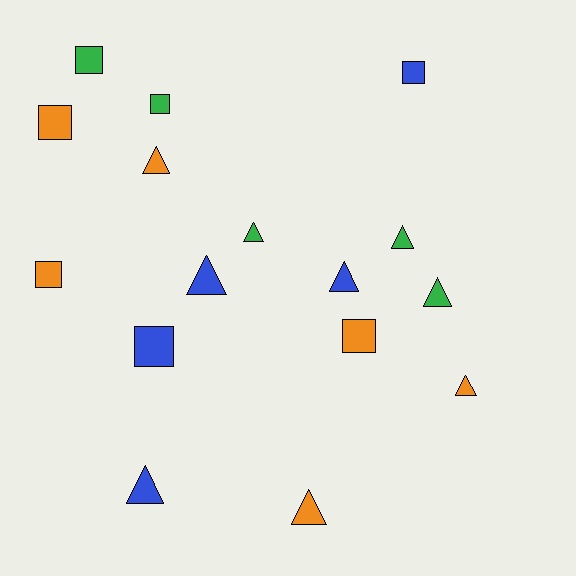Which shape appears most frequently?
Triangle, with 9 objects.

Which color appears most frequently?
Orange, with 6 objects.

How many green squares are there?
There are 2 green squares.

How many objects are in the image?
There are 16 objects.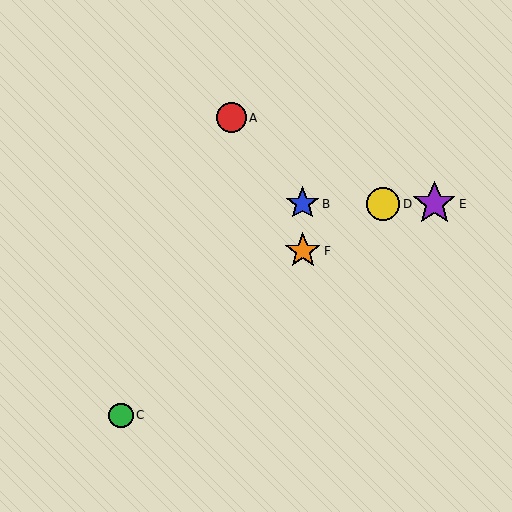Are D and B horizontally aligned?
Yes, both are at y≈204.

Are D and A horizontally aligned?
No, D is at y≈204 and A is at y≈118.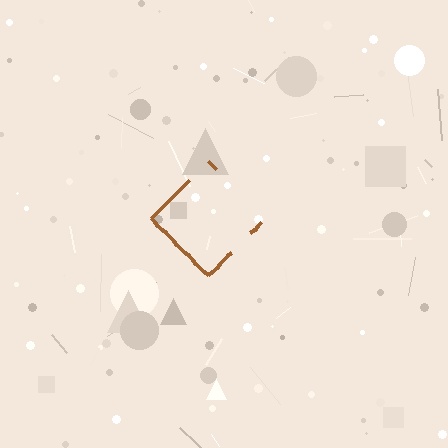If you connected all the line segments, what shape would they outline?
They would outline a diamond.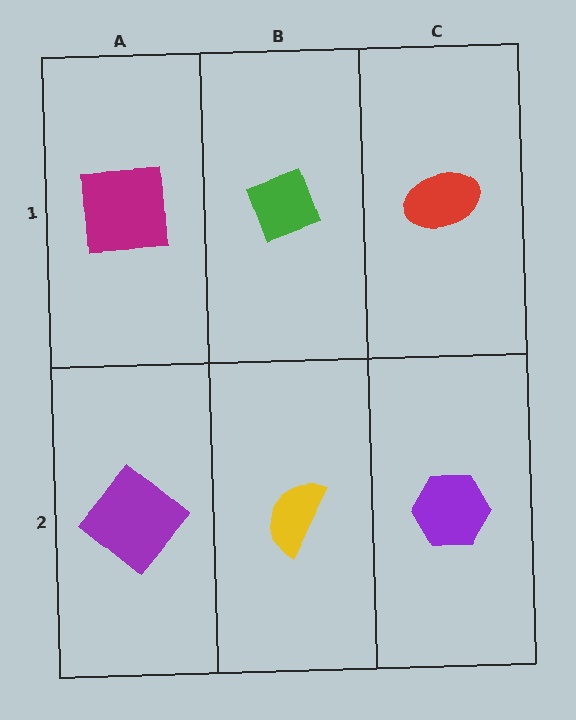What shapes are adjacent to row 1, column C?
A purple hexagon (row 2, column C), a green diamond (row 1, column B).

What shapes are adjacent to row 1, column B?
A yellow semicircle (row 2, column B), a magenta square (row 1, column A), a red ellipse (row 1, column C).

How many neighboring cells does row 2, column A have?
2.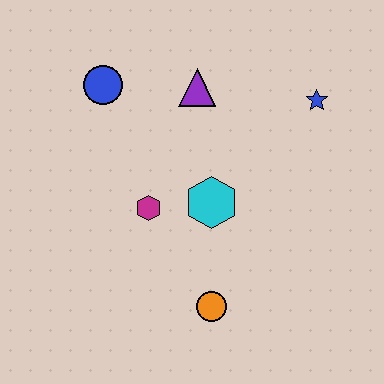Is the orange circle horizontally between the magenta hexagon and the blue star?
Yes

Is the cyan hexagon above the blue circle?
No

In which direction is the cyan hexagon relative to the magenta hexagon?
The cyan hexagon is to the right of the magenta hexagon.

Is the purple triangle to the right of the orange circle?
No